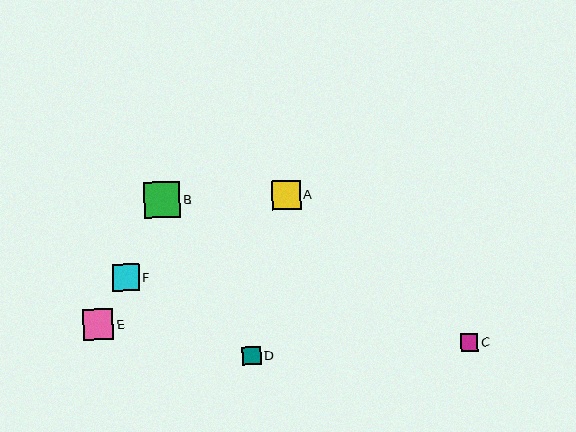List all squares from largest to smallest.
From largest to smallest: B, E, A, F, D, C.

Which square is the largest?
Square B is the largest with a size of approximately 36 pixels.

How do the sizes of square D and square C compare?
Square D and square C are approximately the same size.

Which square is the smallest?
Square C is the smallest with a size of approximately 18 pixels.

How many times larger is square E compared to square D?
Square E is approximately 1.7 times the size of square D.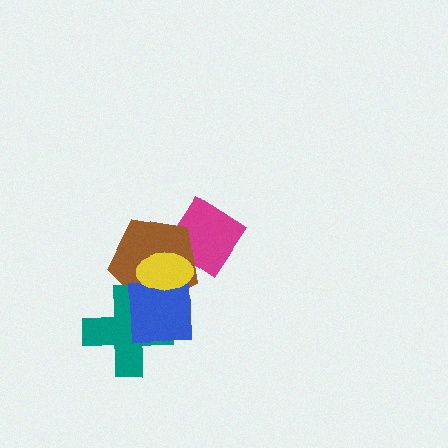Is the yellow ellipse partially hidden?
No, no other shape covers it.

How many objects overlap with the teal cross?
2 objects overlap with the teal cross.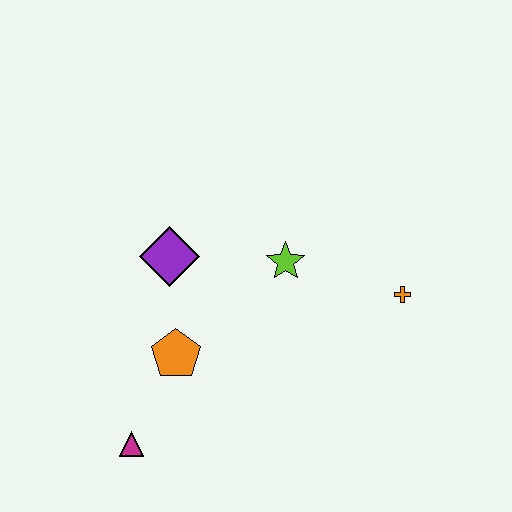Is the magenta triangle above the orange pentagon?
No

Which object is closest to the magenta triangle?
The orange pentagon is closest to the magenta triangle.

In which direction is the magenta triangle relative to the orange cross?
The magenta triangle is to the left of the orange cross.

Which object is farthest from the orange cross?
The magenta triangle is farthest from the orange cross.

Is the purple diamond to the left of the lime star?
Yes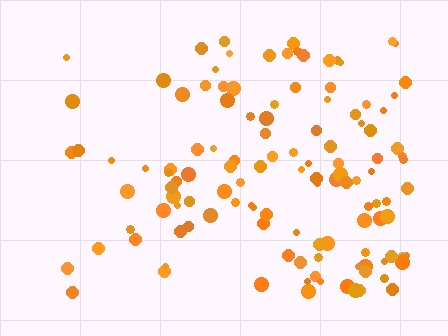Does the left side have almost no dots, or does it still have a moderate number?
Still a moderate number, just noticeably fewer than the right.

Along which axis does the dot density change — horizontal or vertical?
Horizontal.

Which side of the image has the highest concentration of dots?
The right.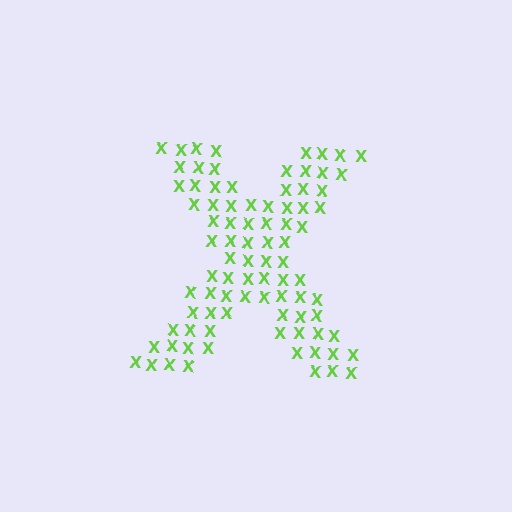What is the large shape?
The large shape is the letter X.